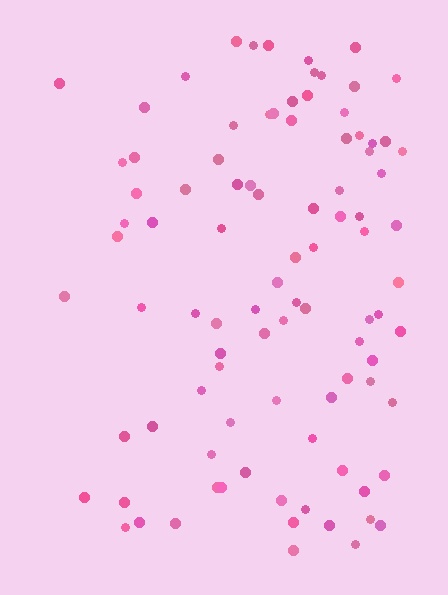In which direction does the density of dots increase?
From left to right, with the right side densest.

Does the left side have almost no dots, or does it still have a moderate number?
Still a moderate number, just noticeably fewer than the right.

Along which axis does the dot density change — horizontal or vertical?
Horizontal.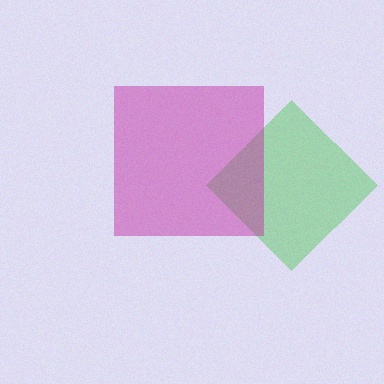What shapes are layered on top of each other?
The layered shapes are: a green diamond, a magenta square.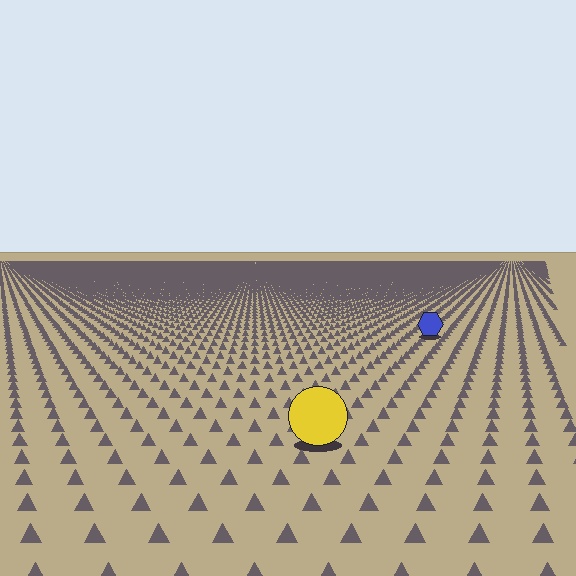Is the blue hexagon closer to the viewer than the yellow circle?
No. The yellow circle is closer — you can tell from the texture gradient: the ground texture is coarser near it.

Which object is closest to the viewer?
The yellow circle is closest. The texture marks near it are larger and more spread out.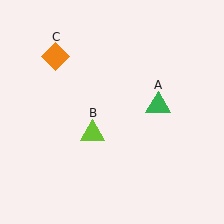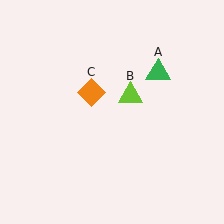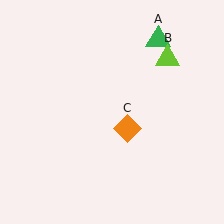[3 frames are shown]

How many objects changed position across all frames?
3 objects changed position: green triangle (object A), lime triangle (object B), orange diamond (object C).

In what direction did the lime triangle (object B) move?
The lime triangle (object B) moved up and to the right.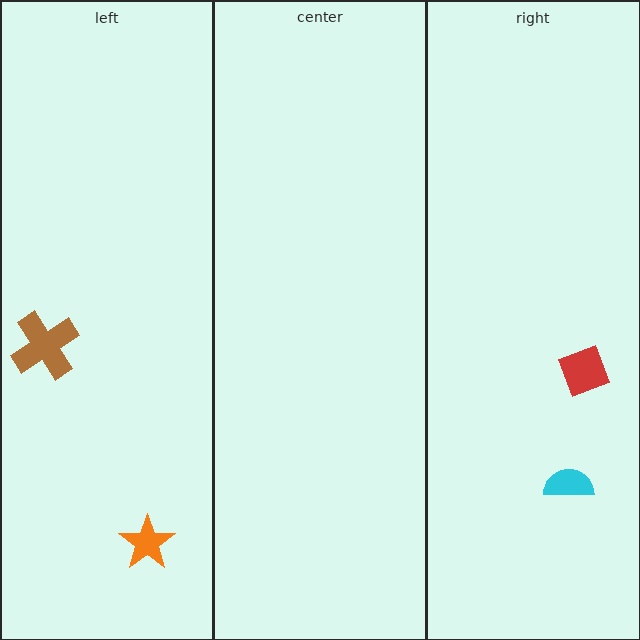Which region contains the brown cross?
The left region.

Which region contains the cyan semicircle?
The right region.